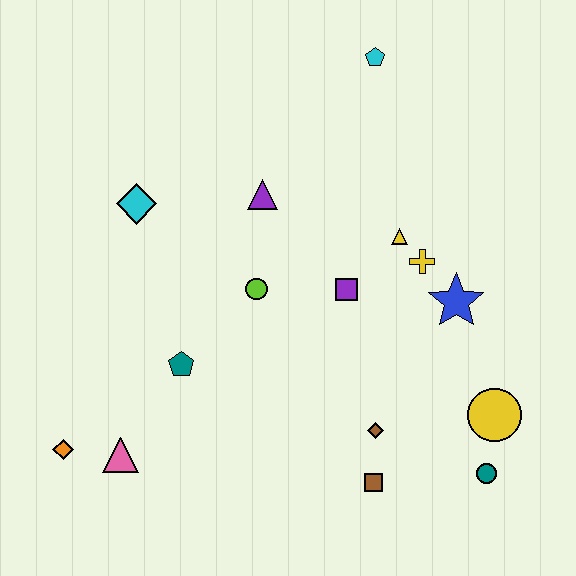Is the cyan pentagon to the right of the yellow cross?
No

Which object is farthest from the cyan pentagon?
The orange diamond is farthest from the cyan pentagon.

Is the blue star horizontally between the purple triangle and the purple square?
No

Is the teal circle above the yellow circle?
No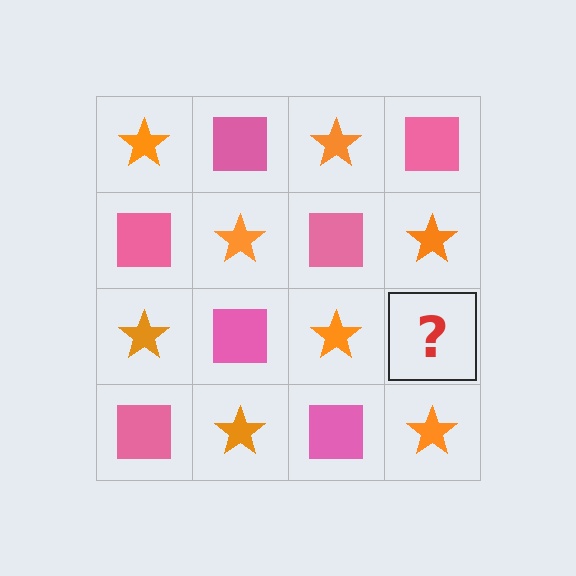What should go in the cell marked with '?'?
The missing cell should contain a pink square.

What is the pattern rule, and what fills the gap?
The rule is that it alternates orange star and pink square in a checkerboard pattern. The gap should be filled with a pink square.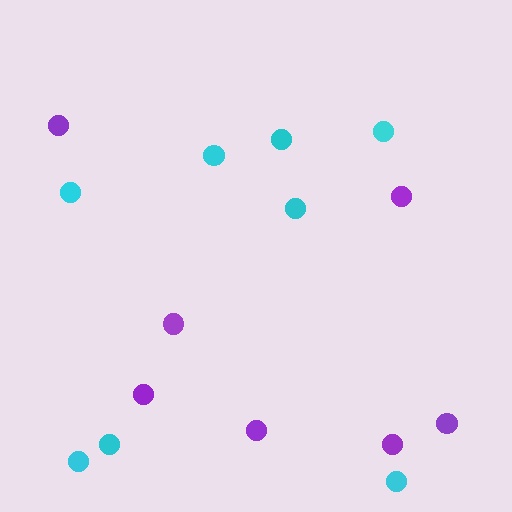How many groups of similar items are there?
There are 2 groups: one group of cyan circles (8) and one group of purple circles (7).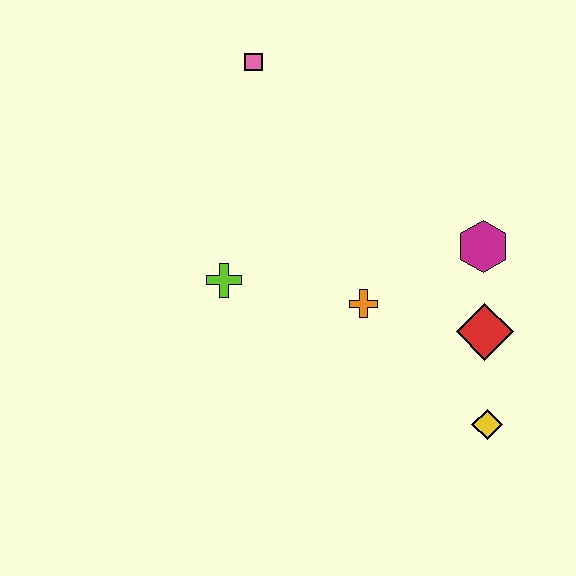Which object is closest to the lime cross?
The orange cross is closest to the lime cross.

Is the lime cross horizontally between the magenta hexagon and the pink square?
No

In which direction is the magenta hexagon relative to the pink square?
The magenta hexagon is to the right of the pink square.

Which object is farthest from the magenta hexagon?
The pink square is farthest from the magenta hexagon.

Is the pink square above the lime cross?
Yes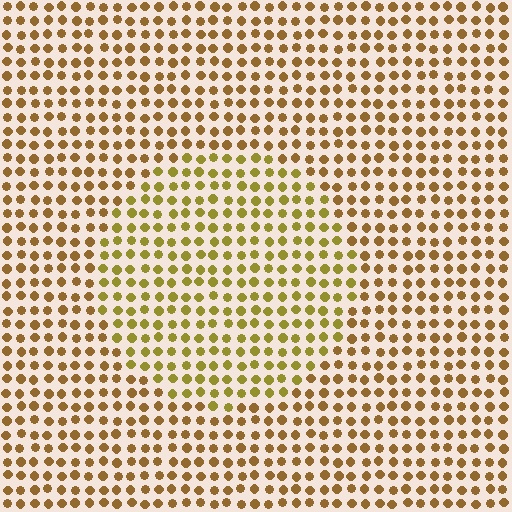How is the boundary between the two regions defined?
The boundary is defined purely by a slight shift in hue (about 24 degrees). Spacing, size, and orientation are identical on both sides.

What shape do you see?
I see a circle.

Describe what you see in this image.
The image is filled with small brown elements in a uniform arrangement. A circle-shaped region is visible where the elements are tinted to a slightly different hue, forming a subtle color boundary.